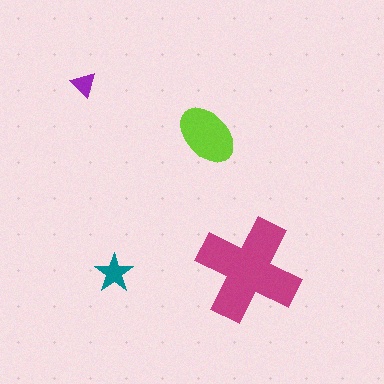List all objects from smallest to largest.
The purple triangle, the teal star, the lime ellipse, the magenta cross.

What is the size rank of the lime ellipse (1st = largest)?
2nd.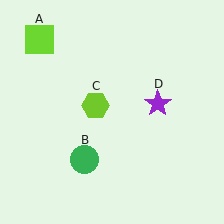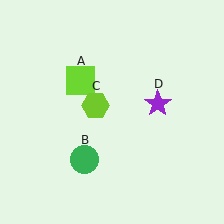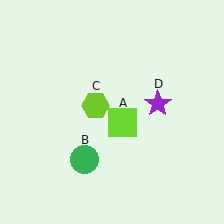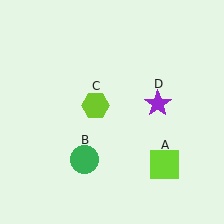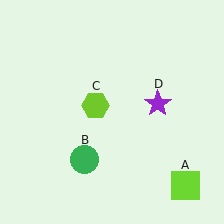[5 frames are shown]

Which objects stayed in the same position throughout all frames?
Green circle (object B) and lime hexagon (object C) and purple star (object D) remained stationary.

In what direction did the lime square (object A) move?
The lime square (object A) moved down and to the right.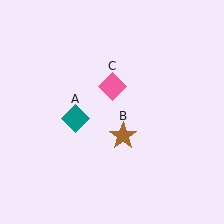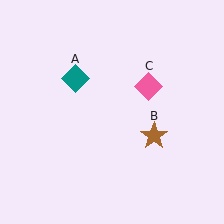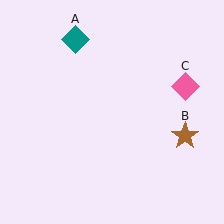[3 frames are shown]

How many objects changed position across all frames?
3 objects changed position: teal diamond (object A), brown star (object B), pink diamond (object C).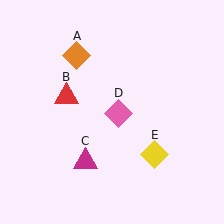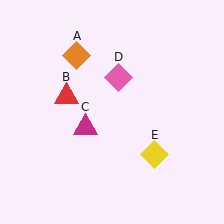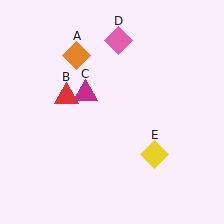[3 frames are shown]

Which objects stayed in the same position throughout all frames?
Orange diamond (object A) and red triangle (object B) and yellow diamond (object E) remained stationary.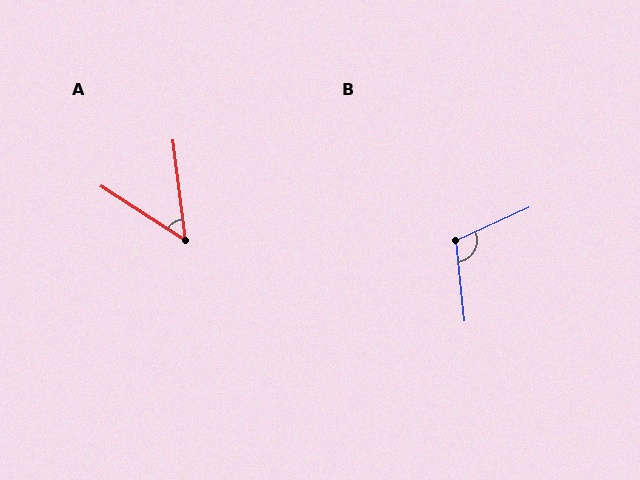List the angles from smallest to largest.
A (50°), B (108°).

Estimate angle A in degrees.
Approximately 50 degrees.